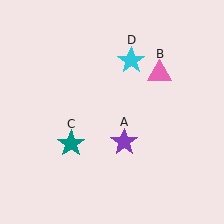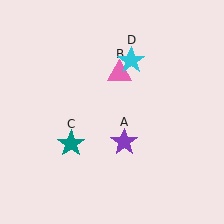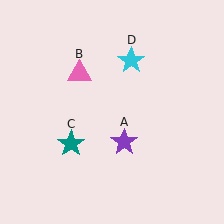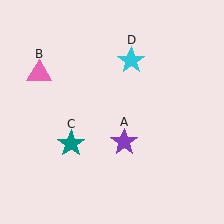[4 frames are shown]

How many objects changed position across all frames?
1 object changed position: pink triangle (object B).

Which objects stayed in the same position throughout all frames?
Purple star (object A) and teal star (object C) and cyan star (object D) remained stationary.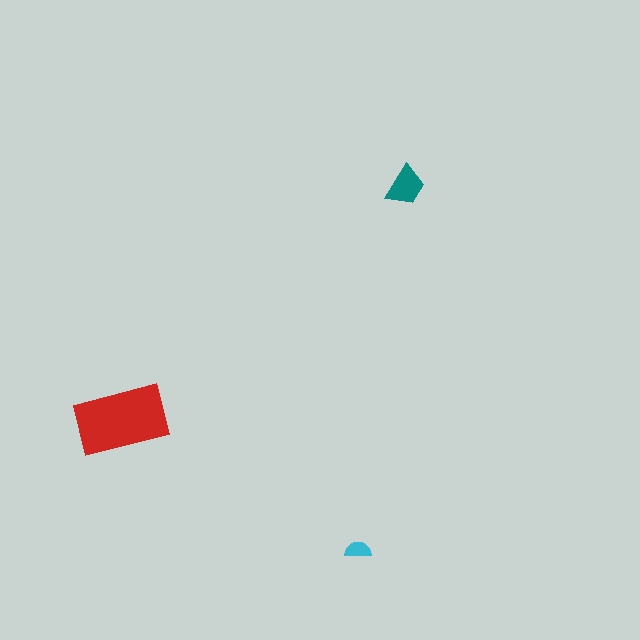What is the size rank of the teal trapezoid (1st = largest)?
2nd.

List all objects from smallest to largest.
The cyan semicircle, the teal trapezoid, the red rectangle.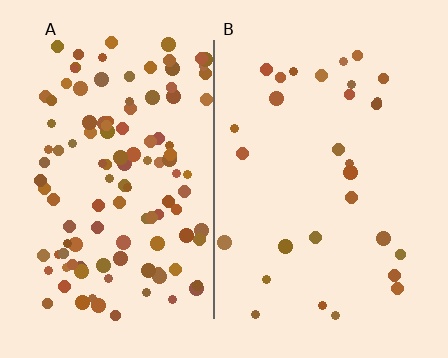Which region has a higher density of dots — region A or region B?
A (the left).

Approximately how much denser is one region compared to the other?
Approximately 3.9× — region A over region B.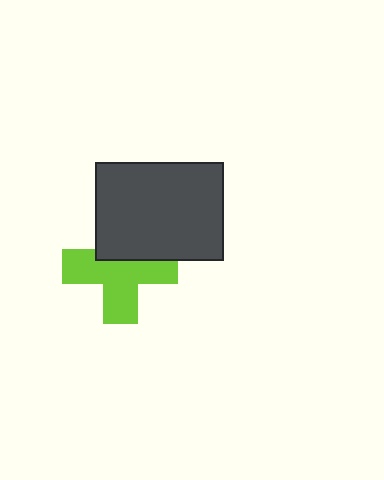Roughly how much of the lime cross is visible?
About half of it is visible (roughly 65%).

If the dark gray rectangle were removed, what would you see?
You would see the complete lime cross.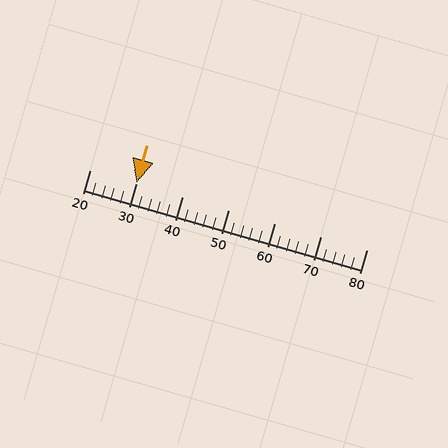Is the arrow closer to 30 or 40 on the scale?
The arrow is closer to 30.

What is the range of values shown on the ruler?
The ruler shows values from 20 to 80.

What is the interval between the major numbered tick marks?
The major tick marks are spaced 10 units apart.